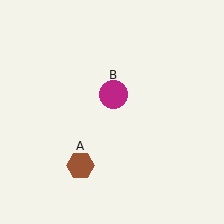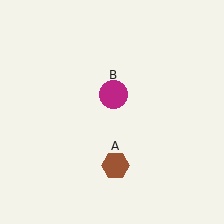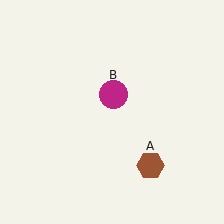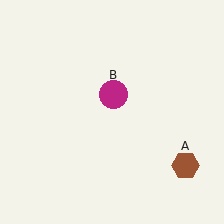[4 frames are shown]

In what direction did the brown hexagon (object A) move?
The brown hexagon (object A) moved right.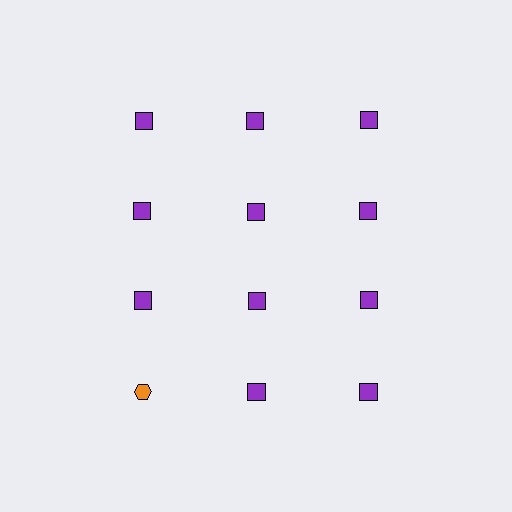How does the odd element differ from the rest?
It differs in both color (orange instead of purple) and shape (hexagon instead of square).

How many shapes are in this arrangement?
There are 12 shapes arranged in a grid pattern.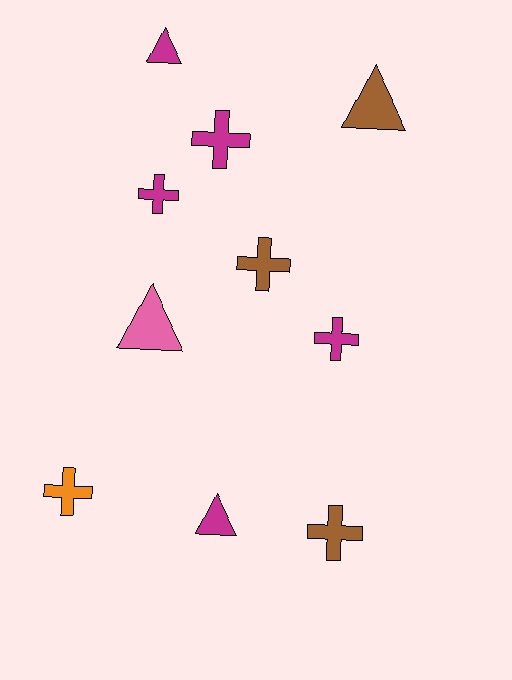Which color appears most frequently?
Magenta, with 5 objects.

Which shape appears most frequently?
Cross, with 6 objects.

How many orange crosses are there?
There is 1 orange cross.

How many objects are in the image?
There are 10 objects.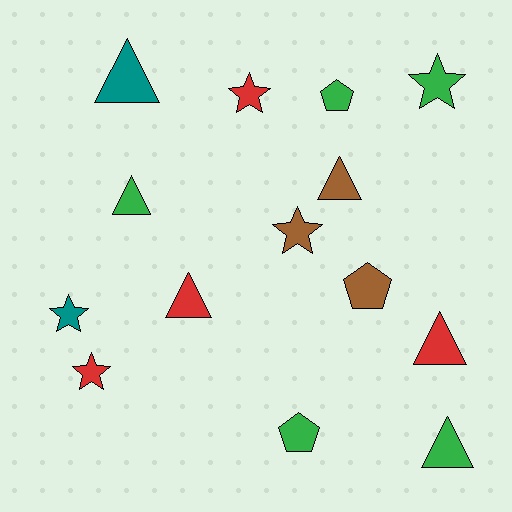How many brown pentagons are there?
There is 1 brown pentagon.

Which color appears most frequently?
Green, with 5 objects.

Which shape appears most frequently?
Triangle, with 6 objects.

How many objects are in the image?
There are 14 objects.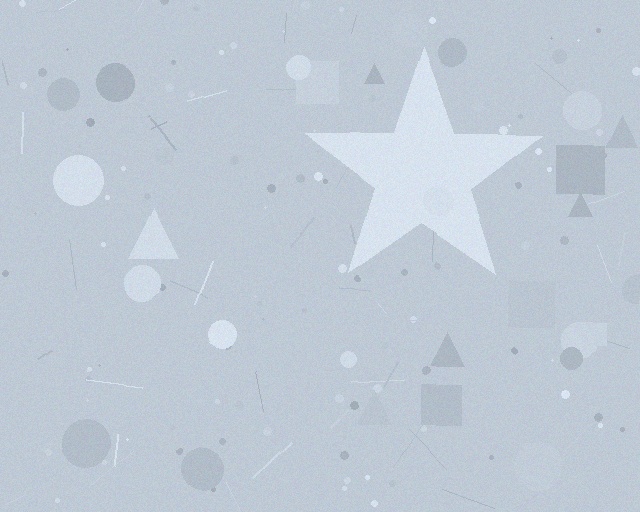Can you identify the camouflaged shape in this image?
The camouflaged shape is a star.